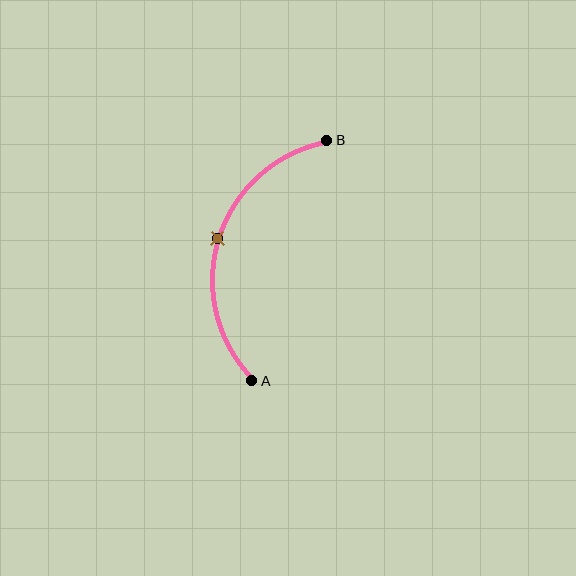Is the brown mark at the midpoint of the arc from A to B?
Yes. The brown mark lies on the arc at equal arc-length from both A and B — it is the arc midpoint.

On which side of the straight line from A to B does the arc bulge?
The arc bulges to the left of the straight line connecting A and B.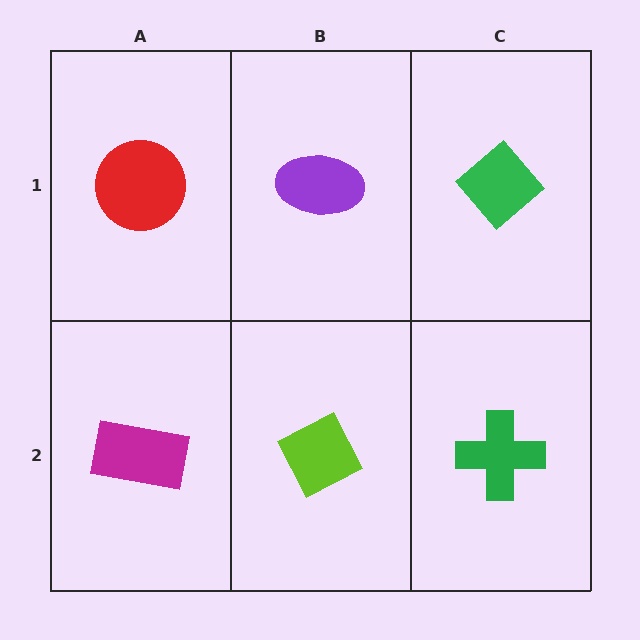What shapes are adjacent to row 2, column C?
A green diamond (row 1, column C), a lime diamond (row 2, column B).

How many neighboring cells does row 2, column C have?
2.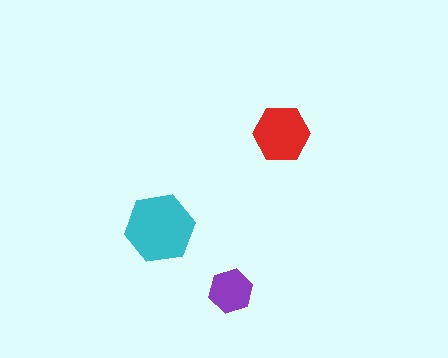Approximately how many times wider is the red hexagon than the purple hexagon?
About 1.5 times wider.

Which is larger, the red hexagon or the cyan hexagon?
The cyan one.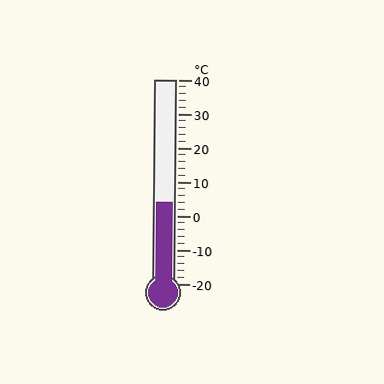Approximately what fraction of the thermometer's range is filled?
The thermometer is filled to approximately 40% of its range.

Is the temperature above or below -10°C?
The temperature is above -10°C.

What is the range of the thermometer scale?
The thermometer scale ranges from -20°C to 40°C.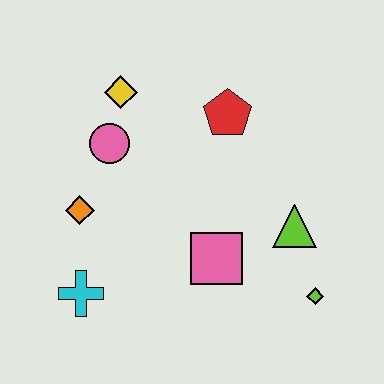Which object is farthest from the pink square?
The yellow diamond is farthest from the pink square.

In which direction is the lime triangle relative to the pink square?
The lime triangle is to the right of the pink square.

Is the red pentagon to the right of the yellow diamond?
Yes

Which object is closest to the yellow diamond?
The pink circle is closest to the yellow diamond.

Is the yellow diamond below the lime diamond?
No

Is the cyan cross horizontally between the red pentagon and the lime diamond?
No